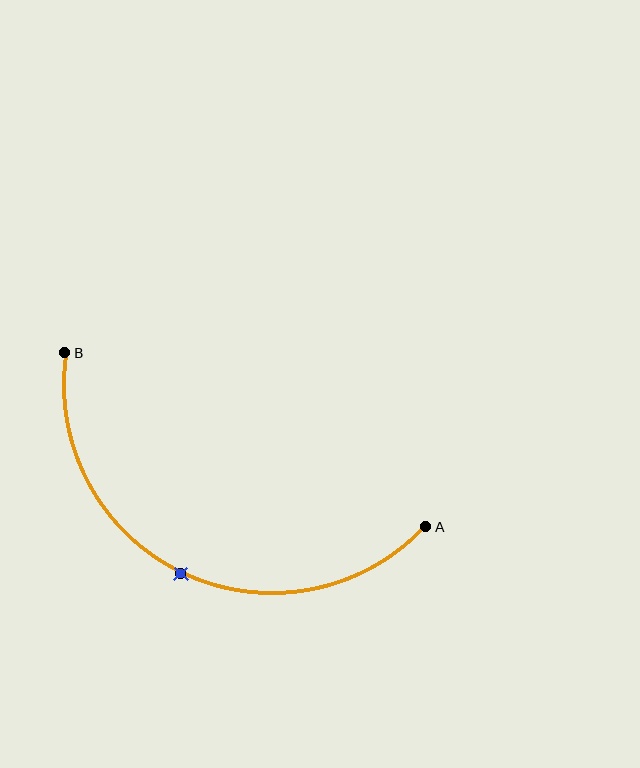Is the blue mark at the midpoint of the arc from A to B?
Yes. The blue mark lies on the arc at equal arc-length from both A and B — it is the arc midpoint.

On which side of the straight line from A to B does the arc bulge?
The arc bulges below the straight line connecting A and B.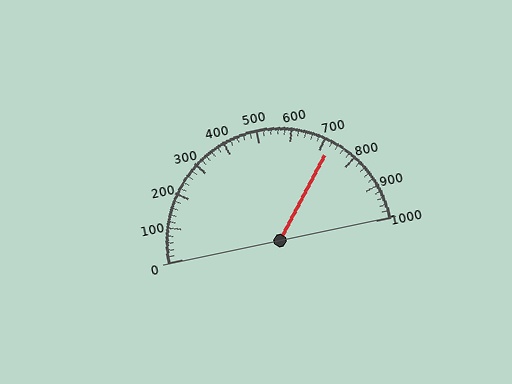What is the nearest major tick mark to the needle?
The nearest major tick mark is 700.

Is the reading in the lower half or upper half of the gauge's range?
The reading is in the upper half of the range (0 to 1000).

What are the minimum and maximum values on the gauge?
The gauge ranges from 0 to 1000.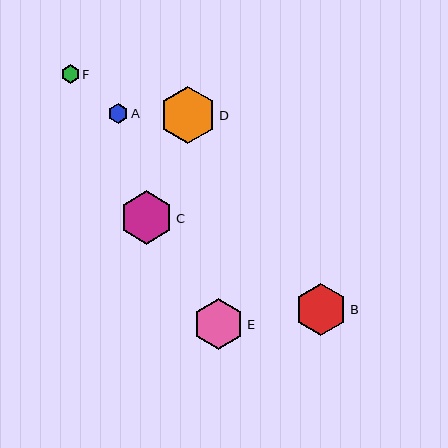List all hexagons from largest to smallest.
From largest to smallest: D, C, B, E, A, F.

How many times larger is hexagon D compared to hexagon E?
Hexagon D is approximately 1.1 times the size of hexagon E.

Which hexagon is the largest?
Hexagon D is the largest with a size of approximately 56 pixels.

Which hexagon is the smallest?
Hexagon F is the smallest with a size of approximately 19 pixels.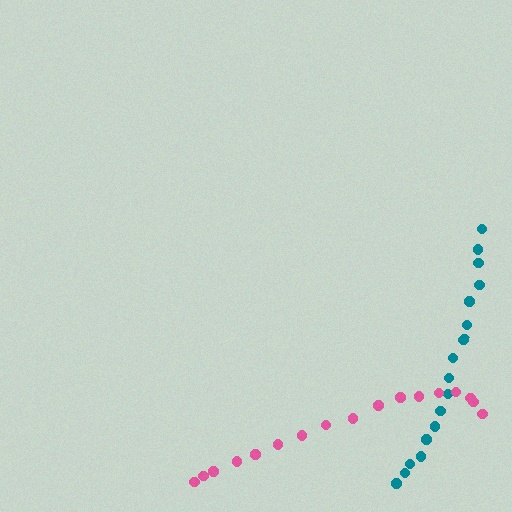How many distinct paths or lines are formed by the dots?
There are 2 distinct paths.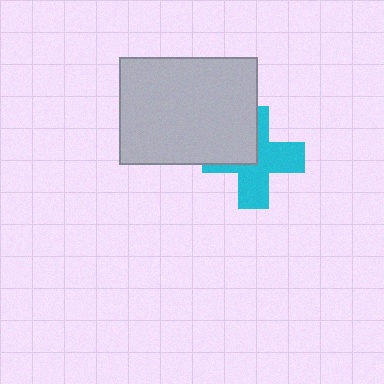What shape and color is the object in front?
The object in front is a light gray rectangle.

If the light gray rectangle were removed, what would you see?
You would see the complete cyan cross.